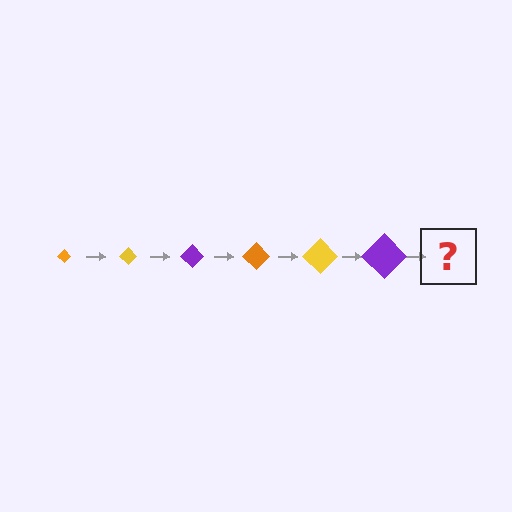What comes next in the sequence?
The next element should be an orange diamond, larger than the previous one.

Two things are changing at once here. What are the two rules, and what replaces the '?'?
The two rules are that the diamond grows larger each step and the color cycles through orange, yellow, and purple. The '?' should be an orange diamond, larger than the previous one.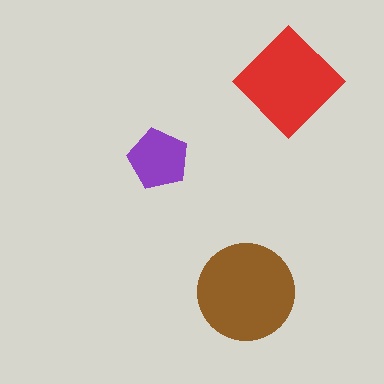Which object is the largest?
The brown circle.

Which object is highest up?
The red diamond is topmost.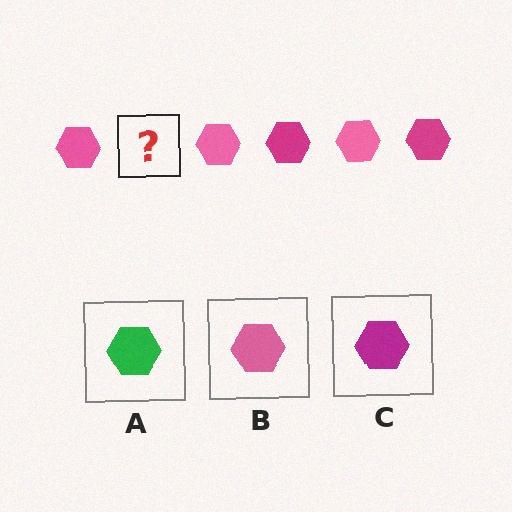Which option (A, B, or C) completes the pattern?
C.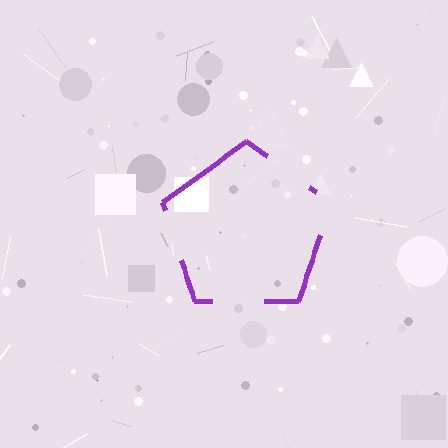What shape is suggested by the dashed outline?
The dashed outline suggests a pentagon.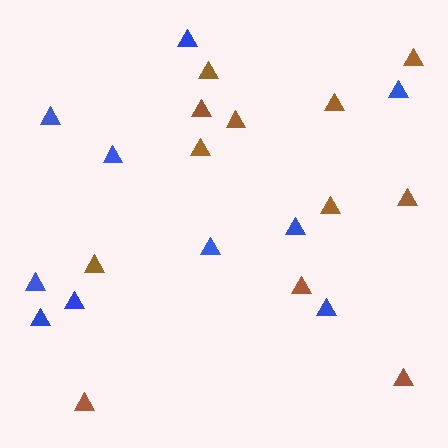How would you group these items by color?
There are 2 groups: one group of brown triangles (12) and one group of blue triangles (10).